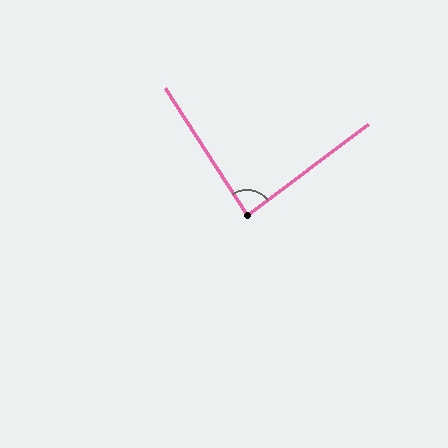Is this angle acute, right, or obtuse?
It is approximately a right angle.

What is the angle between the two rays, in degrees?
Approximately 86 degrees.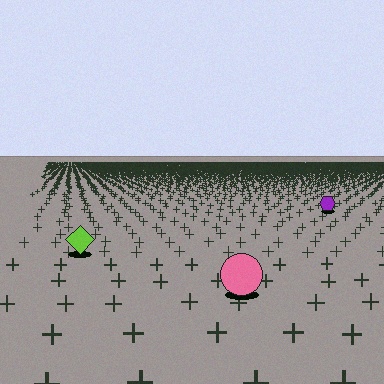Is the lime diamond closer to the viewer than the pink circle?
No. The pink circle is closer — you can tell from the texture gradient: the ground texture is coarser near it.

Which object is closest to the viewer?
The pink circle is closest. The texture marks near it are larger and more spread out.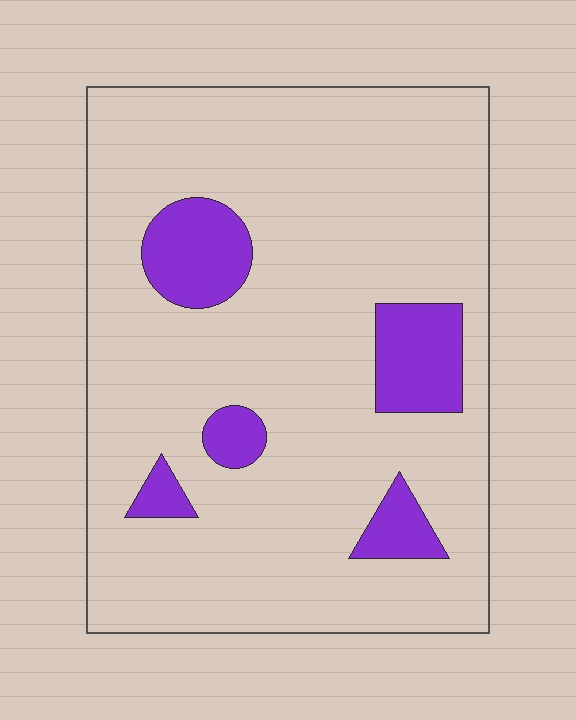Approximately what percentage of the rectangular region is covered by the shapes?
Approximately 15%.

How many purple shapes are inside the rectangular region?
5.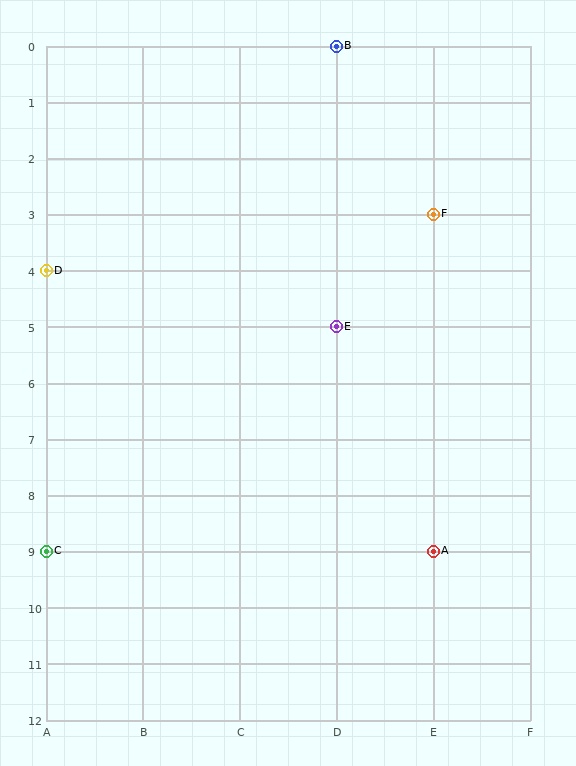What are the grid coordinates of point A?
Point A is at grid coordinates (E, 9).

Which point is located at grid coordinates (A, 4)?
Point D is at (A, 4).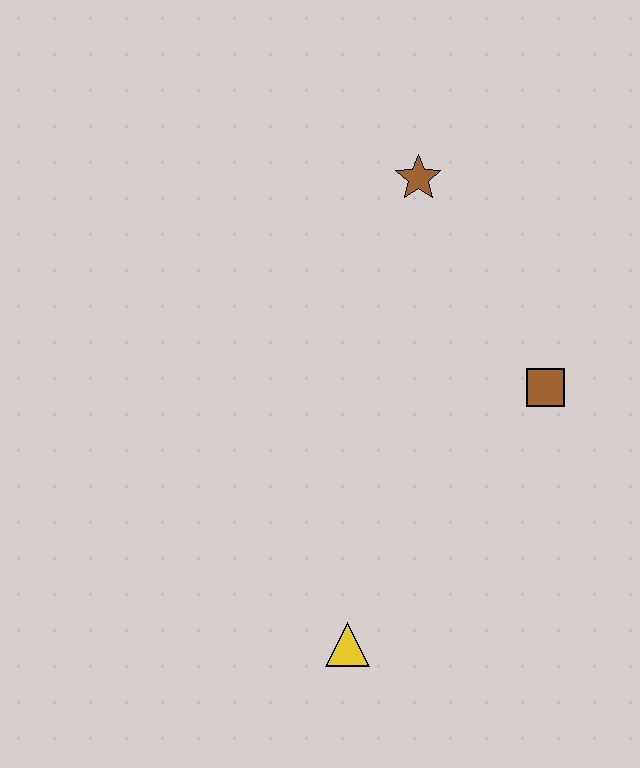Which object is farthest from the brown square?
The yellow triangle is farthest from the brown square.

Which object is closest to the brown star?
The brown square is closest to the brown star.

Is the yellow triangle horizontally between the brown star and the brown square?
No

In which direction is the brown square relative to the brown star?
The brown square is below the brown star.